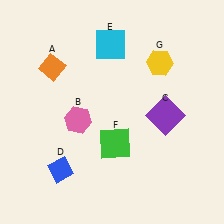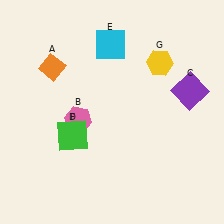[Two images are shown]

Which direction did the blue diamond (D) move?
The blue diamond (D) moved up.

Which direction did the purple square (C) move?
The purple square (C) moved right.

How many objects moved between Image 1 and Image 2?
3 objects moved between the two images.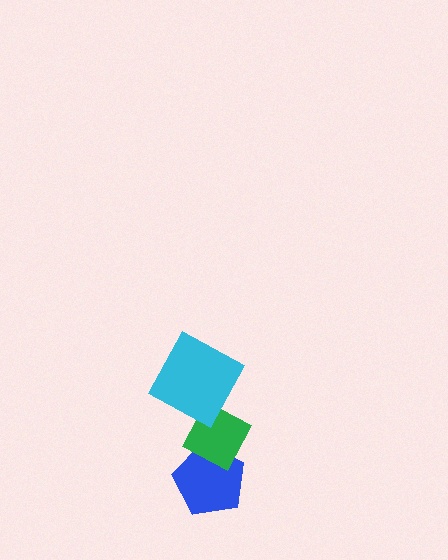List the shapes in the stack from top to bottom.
From top to bottom: the cyan square, the green diamond, the blue pentagon.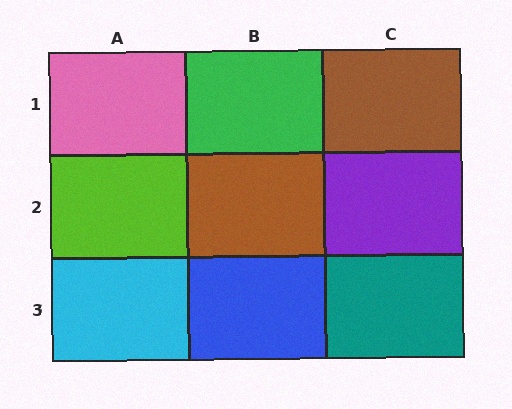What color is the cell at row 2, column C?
Purple.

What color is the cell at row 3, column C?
Teal.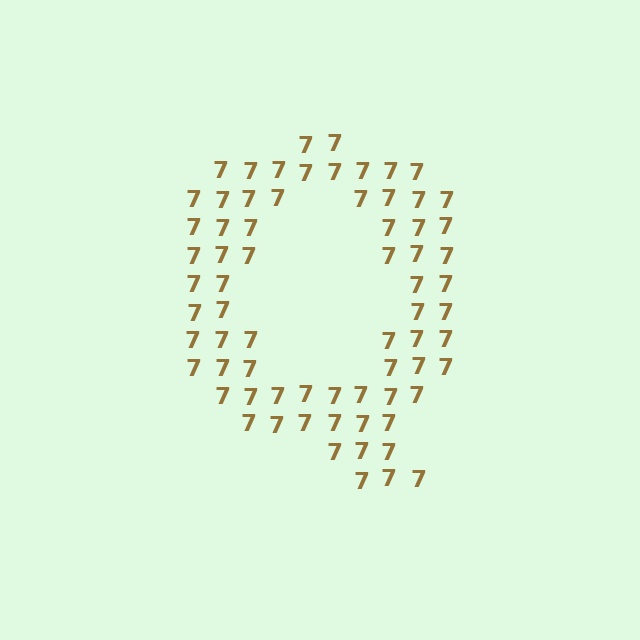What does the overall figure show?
The overall figure shows the letter Q.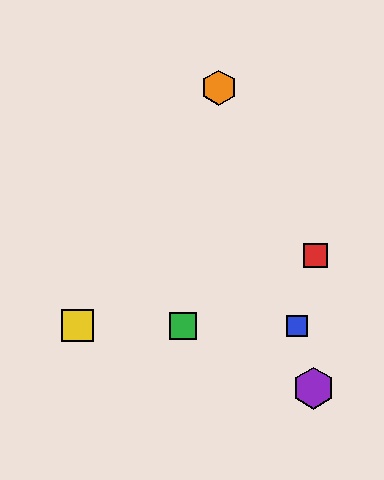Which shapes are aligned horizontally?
The blue square, the green square, the yellow square are aligned horizontally.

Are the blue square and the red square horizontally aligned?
No, the blue square is at y≈326 and the red square is at y≈256.